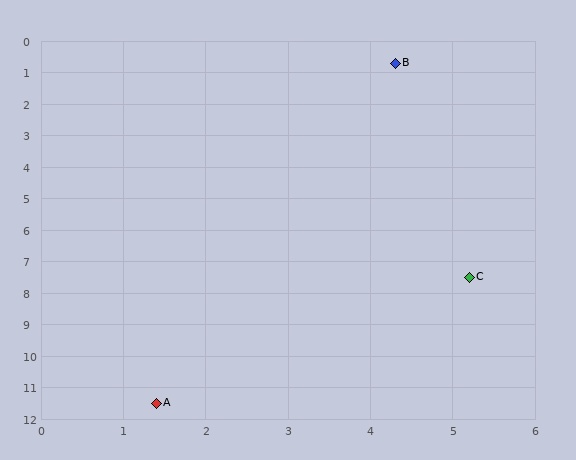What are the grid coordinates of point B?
Point B is at approximately (4.3, 0.7).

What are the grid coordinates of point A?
Point A is at approximately (1.4, 11.5).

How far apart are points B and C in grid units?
Points B and C are about 6.9 grid units apart.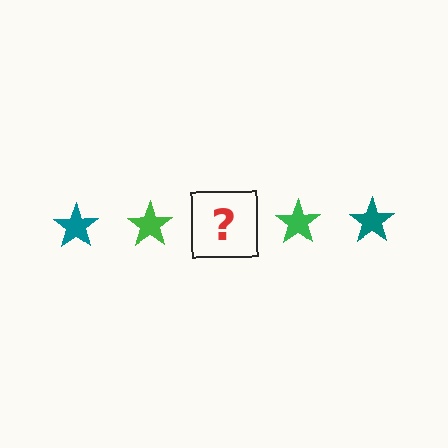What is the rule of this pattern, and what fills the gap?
The rule is that the pattern cycles through teal, green stars. The gap should be filled with a teal star.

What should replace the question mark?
The question mark should be replaced with a teal star.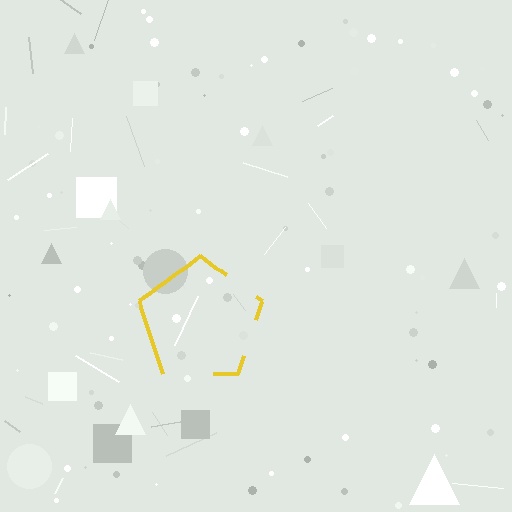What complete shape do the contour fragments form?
The contour fragments form a pentagon.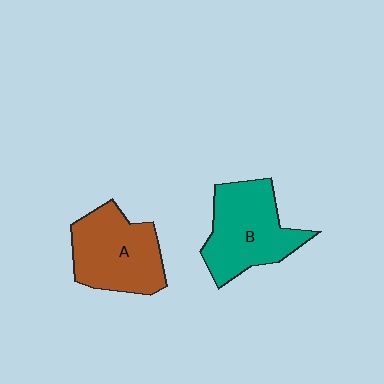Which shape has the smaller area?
Shape A (brown).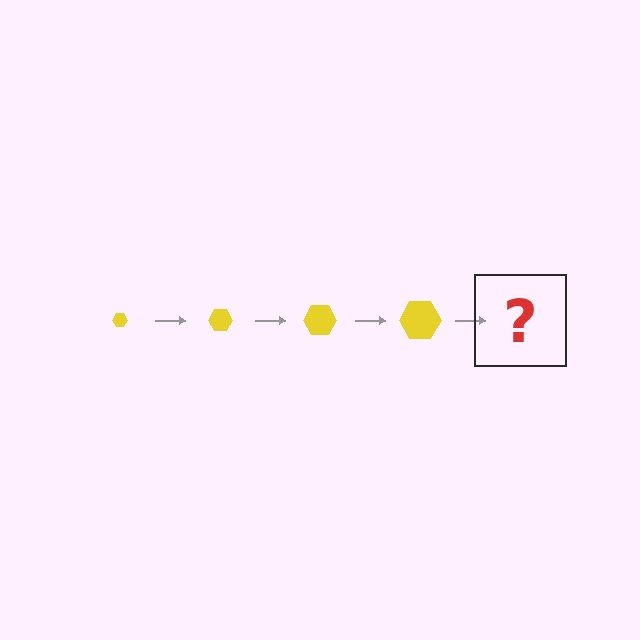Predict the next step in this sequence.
The next step is a yellow hexagon, larger than the previous one.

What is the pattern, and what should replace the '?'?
The pattern is that the hexagon gets progressively larger each step. The '?' should be a yellow hexagon, larger than the previous one.